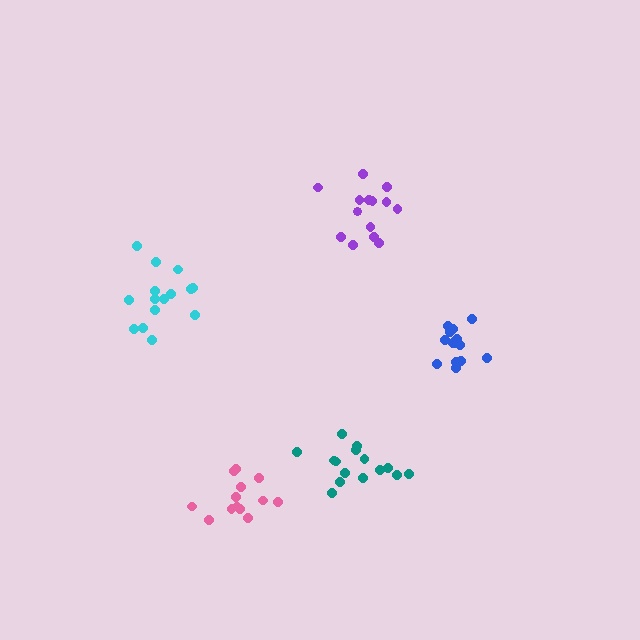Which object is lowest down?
The pink cluster is bottommost.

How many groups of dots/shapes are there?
There are 5 groups.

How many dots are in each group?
Group 1: 15 dots, Group 2: 13 dots, Group 3: 14 dots, Group 4: 14 dots, Group 5: 15 dots (71 total).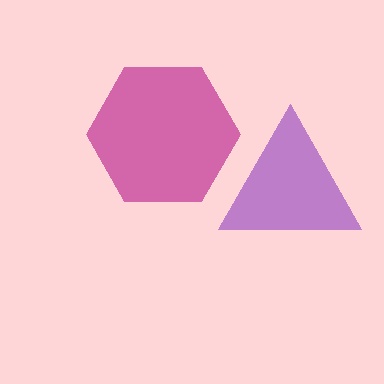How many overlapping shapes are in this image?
There are 2 overlapping shapes in the image.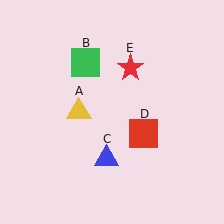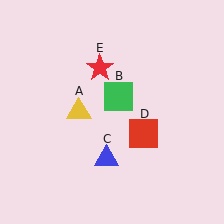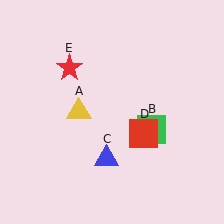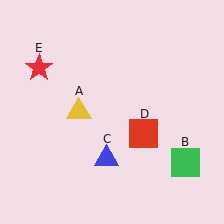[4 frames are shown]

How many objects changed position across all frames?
2 objects changed position: green square (object B), red star (object E).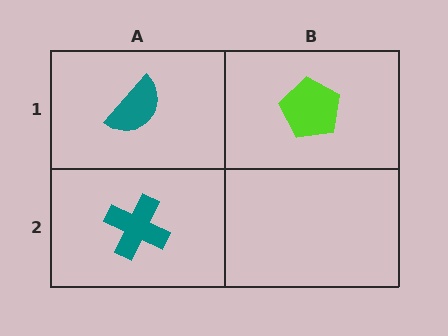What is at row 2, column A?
A teal cross.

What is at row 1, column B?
A lime pentagon.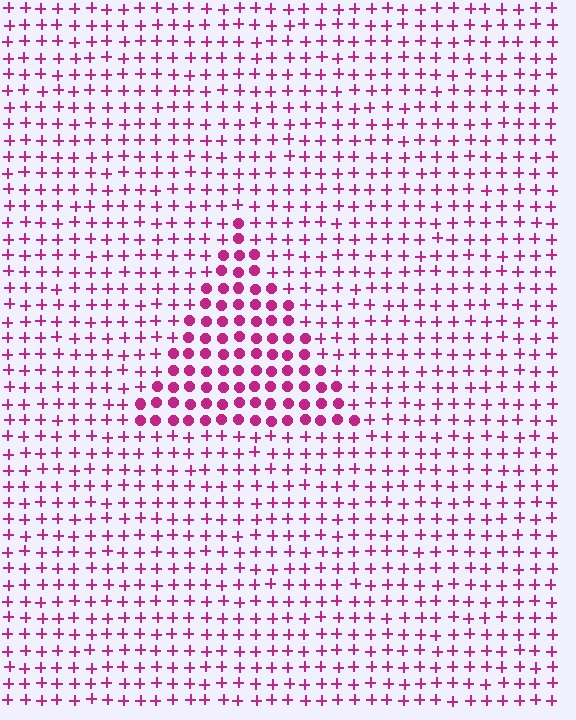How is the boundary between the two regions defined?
The boundary is defined by a change in element shape: circles inside vs. plus signs outside. All elements share the same color and spacing.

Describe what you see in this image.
The image is filled with small magenta elements arranged in a uniform grid. A triangle-shaped region contains circles, while the surrounding area contains plus signs. The boundary is defined purely by the change in element shape.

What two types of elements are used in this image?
The image uses circles inside the triangle region and plus signs outside it.